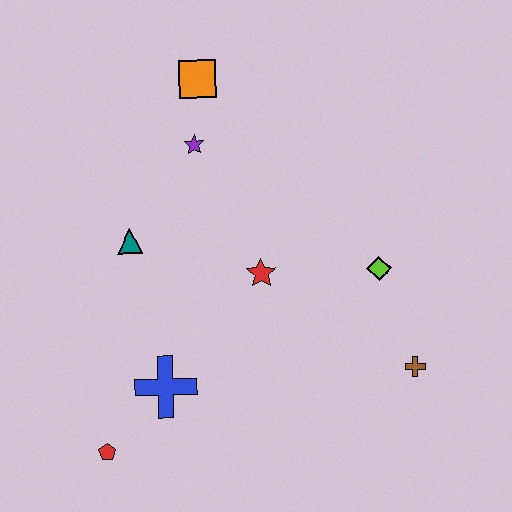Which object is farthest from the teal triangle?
The brown cross is farthest from the teal triangle.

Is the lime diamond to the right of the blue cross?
Yes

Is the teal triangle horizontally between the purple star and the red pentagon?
Yes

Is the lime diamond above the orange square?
No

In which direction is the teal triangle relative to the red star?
The teal triangle is to the left of the red star.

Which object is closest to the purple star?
The orange square is closest to the purple star.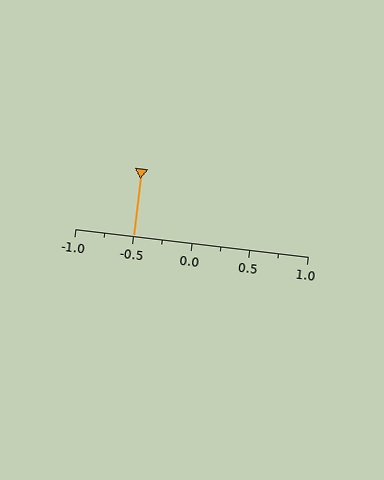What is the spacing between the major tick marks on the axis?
The major ticks are spaced 0.5 apart.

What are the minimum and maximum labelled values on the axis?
The axis runs from -1.0 to 1.0.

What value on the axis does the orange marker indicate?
The marker indicates approximately -0.5.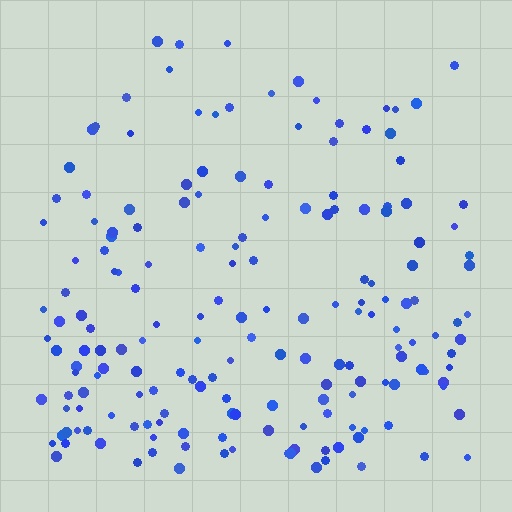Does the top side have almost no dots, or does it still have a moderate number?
Still a moderate number, just noticeably fewer than the bottom.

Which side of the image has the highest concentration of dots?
The bottom.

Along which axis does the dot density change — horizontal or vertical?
Vertical.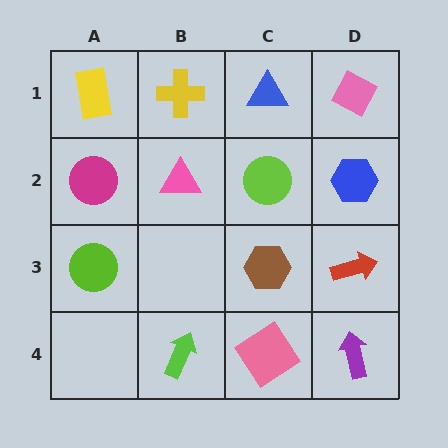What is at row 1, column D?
A pink diamond.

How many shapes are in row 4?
3 shapes.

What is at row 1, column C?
A blue triangle.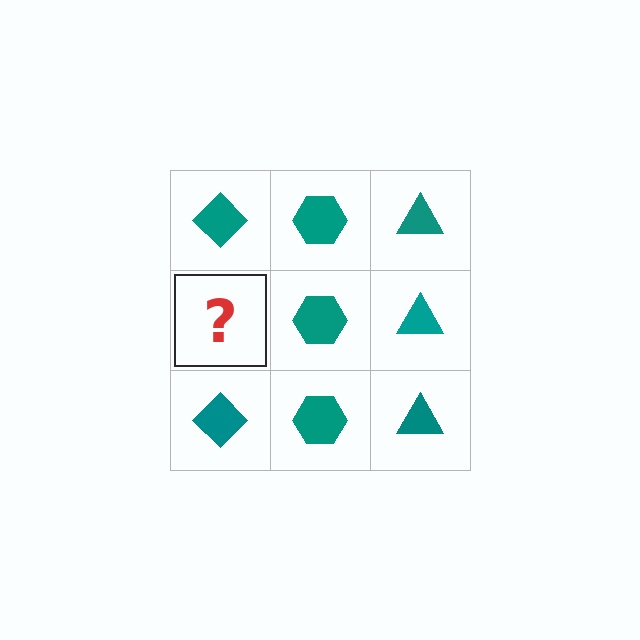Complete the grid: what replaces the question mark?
The question mark should be replaced with a teal diamond.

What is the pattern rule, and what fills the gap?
The rule is that each column has a consistent shape. The gap should be filled with a teal diamond.